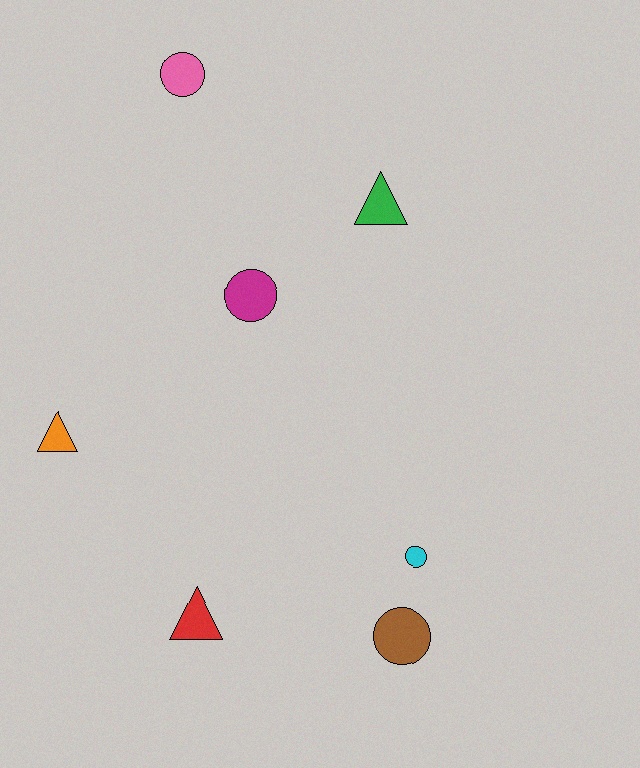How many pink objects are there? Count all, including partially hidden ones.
There is 1 pink object.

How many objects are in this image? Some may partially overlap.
There are 7 objects.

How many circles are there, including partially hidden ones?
There are 4 circles.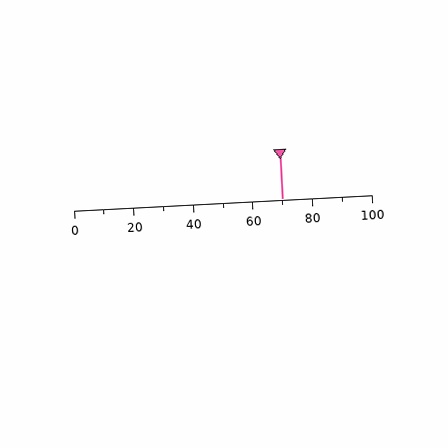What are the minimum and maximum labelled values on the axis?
The axis runs from 0 to 100.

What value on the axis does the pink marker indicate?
The marker indicates approximately 70.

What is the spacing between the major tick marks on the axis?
The major ticks are spaced 20 apart.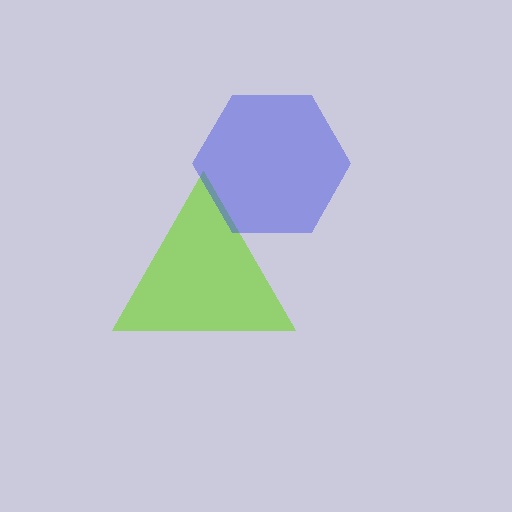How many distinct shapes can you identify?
There are 2 distinct shapes: a lime triangle, a blue hexagon.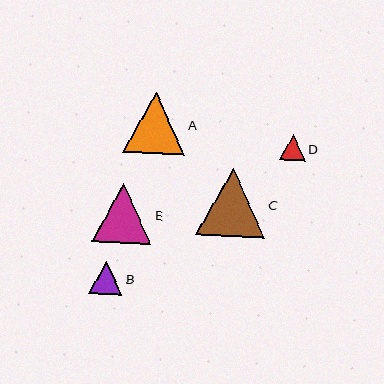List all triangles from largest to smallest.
From largest to smallest: C, A, E, B, D.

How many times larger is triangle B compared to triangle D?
Triangle B is approximately 1.3 times the size of triangle D.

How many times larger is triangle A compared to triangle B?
Triangle A is approximately 1.9 times the size of triangle B.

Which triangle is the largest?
Triangle C is the largest with a size of approximately 68 pixels.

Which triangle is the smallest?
Triangle D is the smallest with a size of approximately 26 pixels.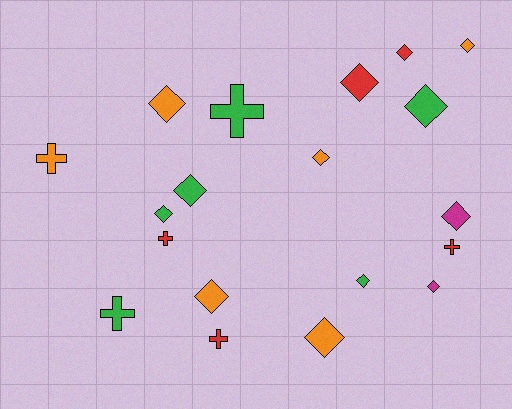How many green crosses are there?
There are 2 green crosses.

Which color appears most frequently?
Green, with 6 objects.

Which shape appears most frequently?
Diamond, with 13 objects.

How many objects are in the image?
There are 19 objects.